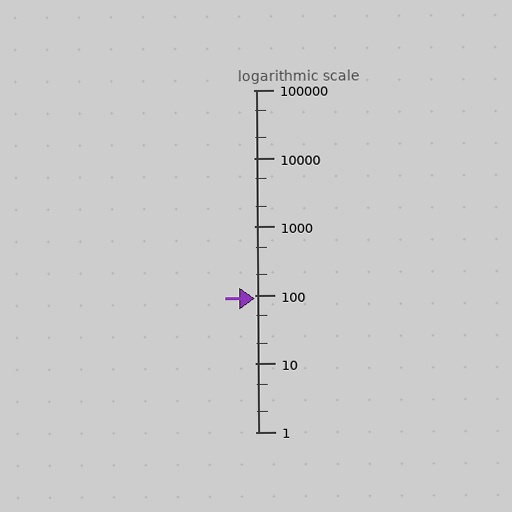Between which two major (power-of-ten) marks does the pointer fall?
The pointer is between 10 and 100.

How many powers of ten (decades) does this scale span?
The scale spans 5 decades, from 1 to 100000.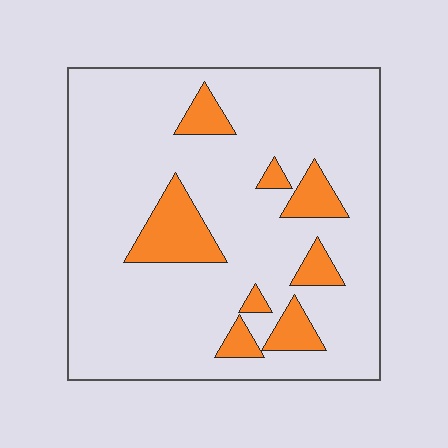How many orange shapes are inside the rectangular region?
8.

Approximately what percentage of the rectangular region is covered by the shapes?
Approximately 15%.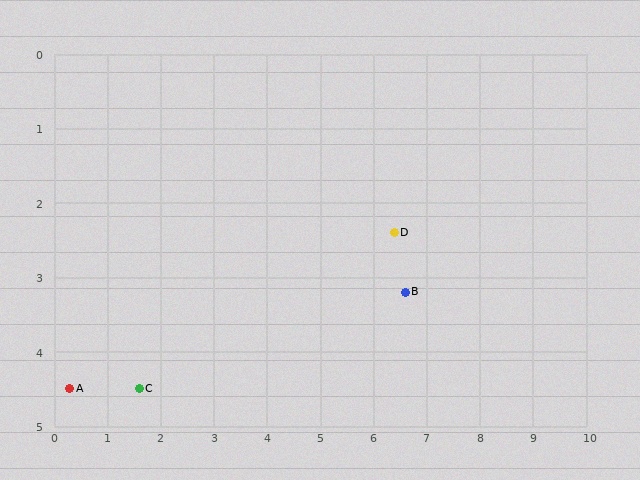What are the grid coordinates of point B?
Point B is at approximately (6.6, 3.2).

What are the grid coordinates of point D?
Point D is at approximately (6.4, 2.4).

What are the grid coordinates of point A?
Point A is at approximately (0.3, 4.5).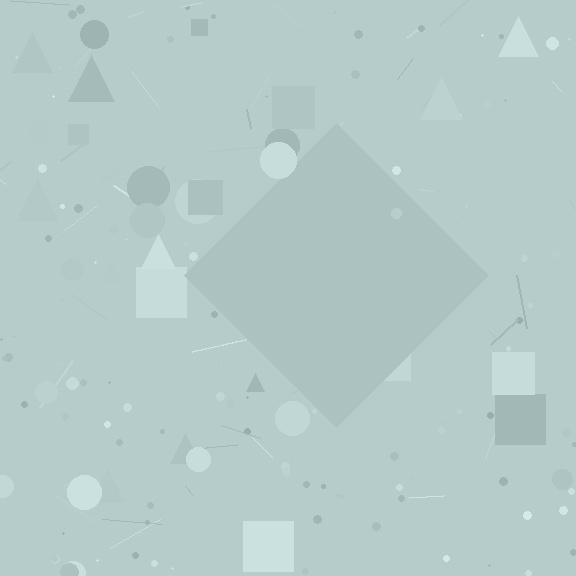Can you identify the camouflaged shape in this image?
The camouflaged shape is a diamond.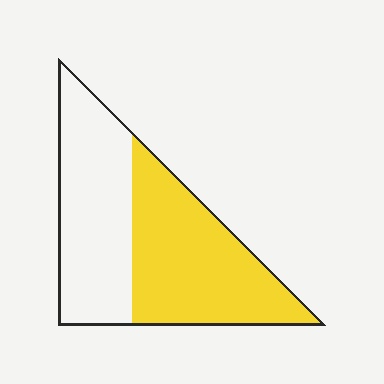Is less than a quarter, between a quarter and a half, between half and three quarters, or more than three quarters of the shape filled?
Between half and three quarters.